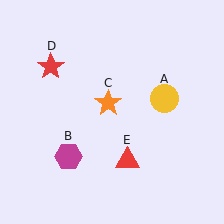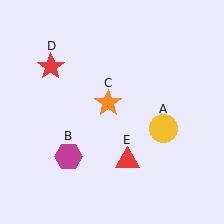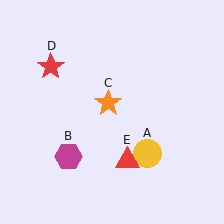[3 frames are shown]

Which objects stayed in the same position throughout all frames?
Magenta hexagon (object B) and orange star (object C) and red star (object D) and red triangle (object E) remained stationary.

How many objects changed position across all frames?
1 object changed position: yellow circle (object A).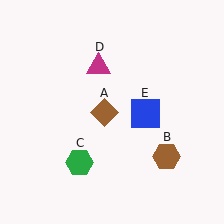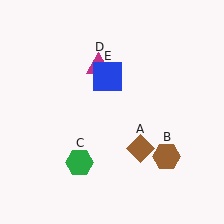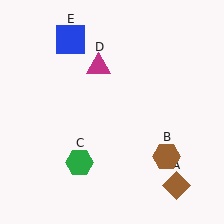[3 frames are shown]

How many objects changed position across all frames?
2 objects changed position: brown diamond (object A), blue square (object E).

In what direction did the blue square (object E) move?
The blue square (object E) moved up and to the left.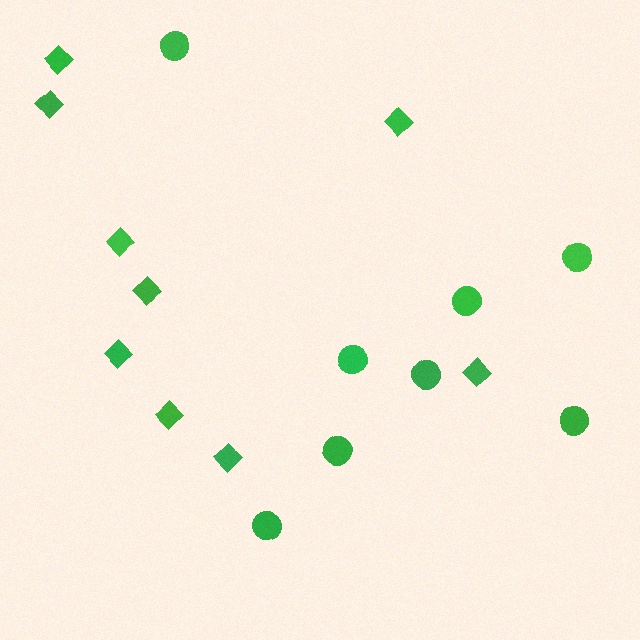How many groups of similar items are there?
There are 2 groups: one group of diamonds (9) and one group of circles (8).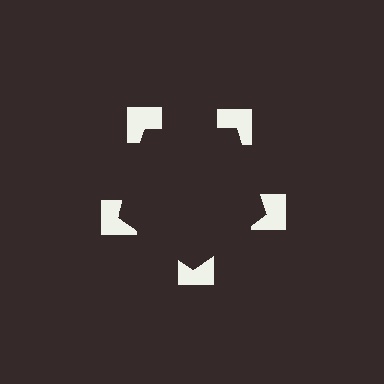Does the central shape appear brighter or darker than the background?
It typically appears slightly darker than the background, even though no actual brightness change is drawn.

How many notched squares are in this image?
There are 5 — one at each vertex of the illusory pentagon.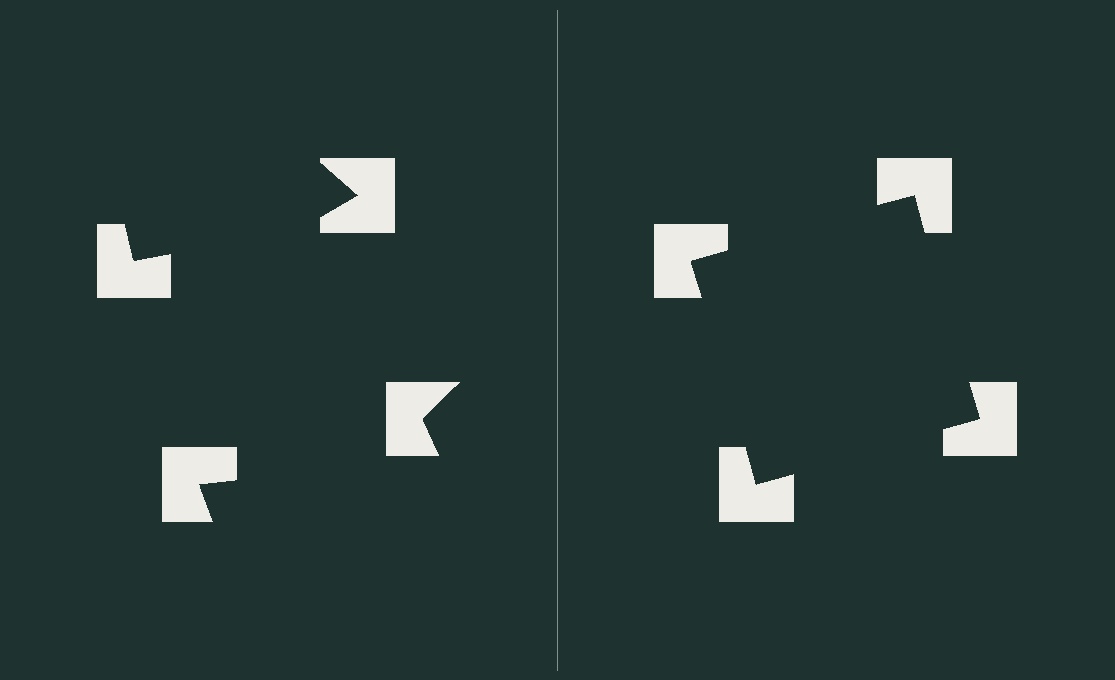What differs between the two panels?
The notched squares are positioned identically on both sides; only the wedge orientations differ. On the right they align to a square; on the left they are misaligned.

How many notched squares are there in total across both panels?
8 — 4 on each side.